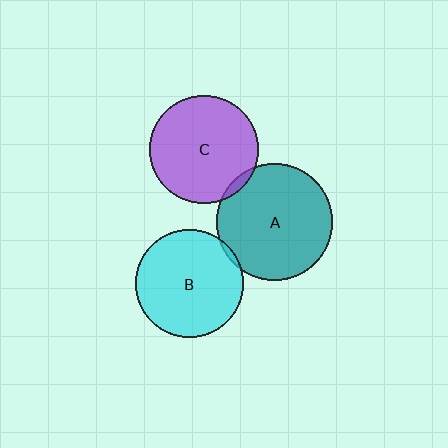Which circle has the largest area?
Circle A (teal).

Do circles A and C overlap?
Yes.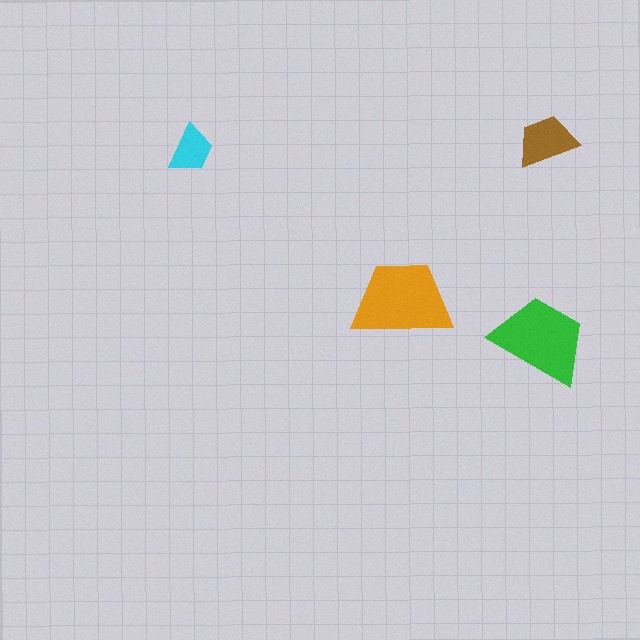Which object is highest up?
The brown trapezoid is topmost.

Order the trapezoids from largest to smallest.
the orange one, the green one, the brown one, the cyan one.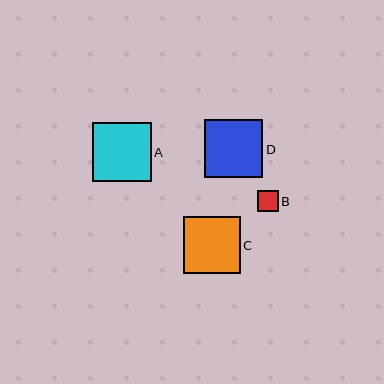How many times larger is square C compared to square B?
Square C is approximately 2.7 times the size of square B.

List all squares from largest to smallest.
From largest to smallest: A, D, C, B.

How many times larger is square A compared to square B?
Square A is approximately 2.8 times the size of square B.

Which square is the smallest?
Square B is the smallest with a size of approximately 21 pixels.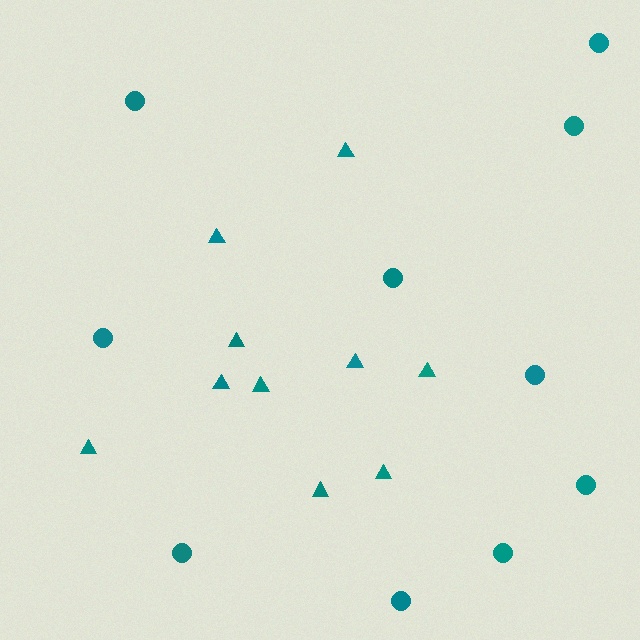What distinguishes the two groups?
There are 2 groups: one group of circles (10) and one group of triangles (10).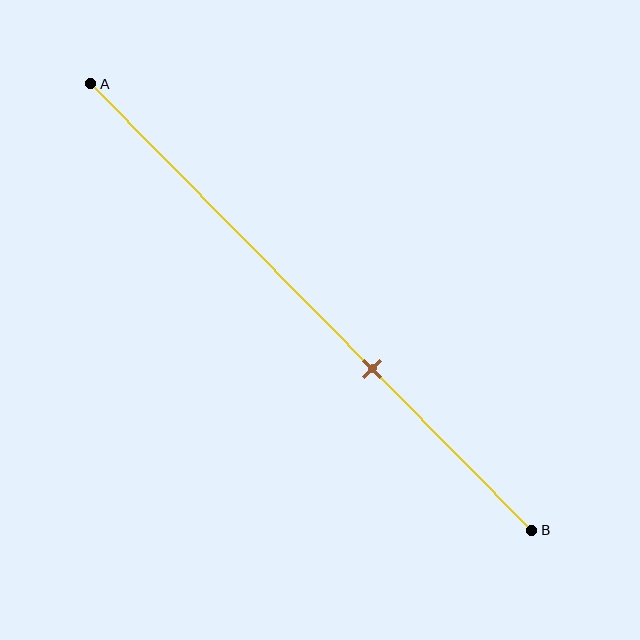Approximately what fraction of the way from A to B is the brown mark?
The brown mark is approximately 65% of the way from A to B.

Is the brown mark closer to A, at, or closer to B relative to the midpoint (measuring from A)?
The brown mark is closer to point B than the midpoint of segment AB.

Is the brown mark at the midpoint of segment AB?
No, the mark is at about 65% from A, not at the 50% midpoint.